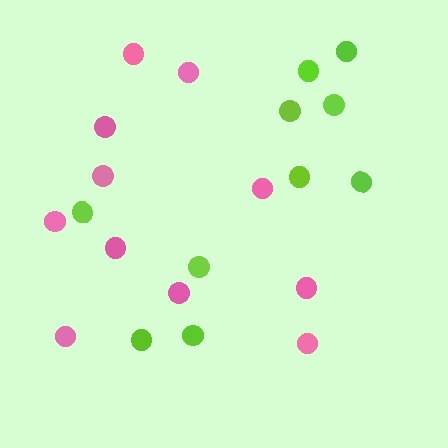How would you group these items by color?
There are 2 groups: one group of lime circles (10) and one group of pink circles (11).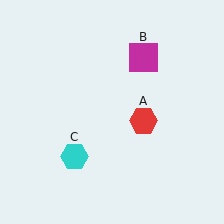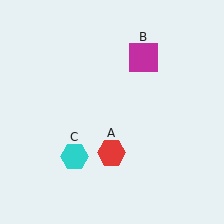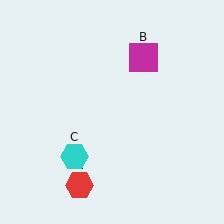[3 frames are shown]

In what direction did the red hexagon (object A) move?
The red hexagon (object A) moved down and to the left.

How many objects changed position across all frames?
1 object changed position: red hexagon (object A).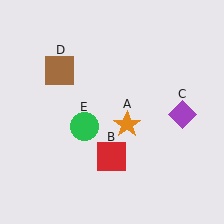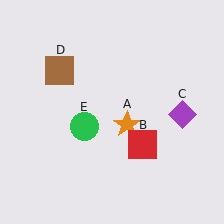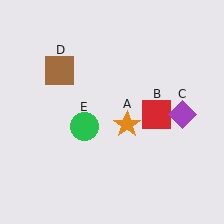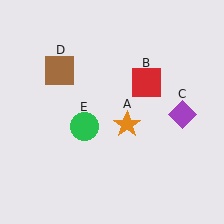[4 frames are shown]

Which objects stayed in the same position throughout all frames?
Orange star (object A) and purple diamond (object C) and brown square (object D) and green circle (object E) remained stationary.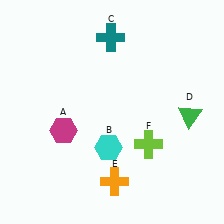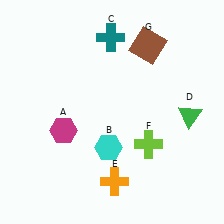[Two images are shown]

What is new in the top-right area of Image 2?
A brown square (G) was added in the top-right area of Image 2.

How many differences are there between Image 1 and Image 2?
There is 1 difference between the two images.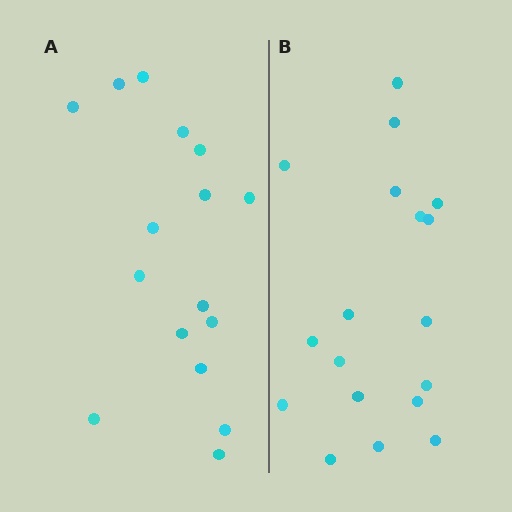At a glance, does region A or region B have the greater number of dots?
Region B (the right region) has more dots.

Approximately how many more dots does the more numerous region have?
Region B has just a few more — roughly 2 or 3 more dots than region A.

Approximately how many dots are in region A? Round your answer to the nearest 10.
About 20 dots. (The exact count is 16, which rounds to 20.)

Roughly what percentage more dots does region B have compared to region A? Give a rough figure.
About 10% more.